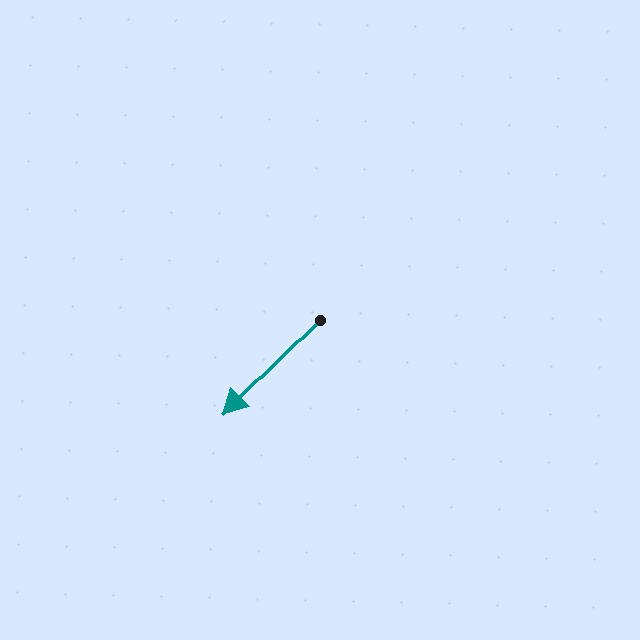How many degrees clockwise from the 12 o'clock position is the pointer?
Approximately 225 degrees.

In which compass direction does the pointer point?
Southwest.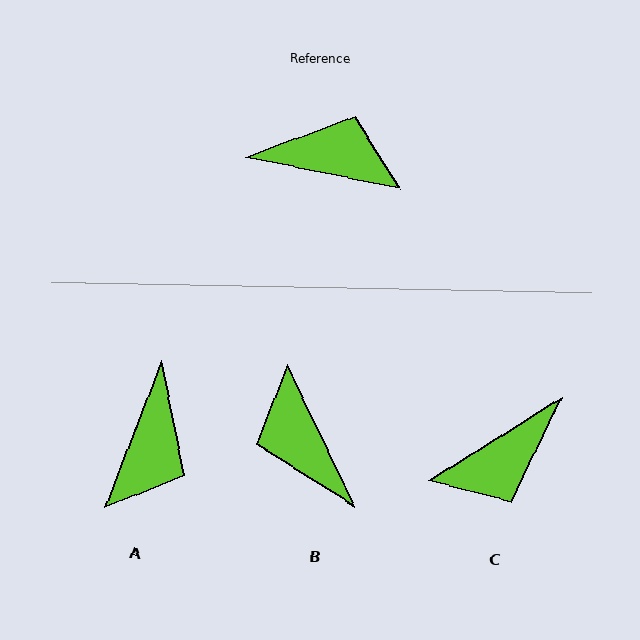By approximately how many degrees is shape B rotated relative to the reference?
Approximately 127 degrees counter-clockwise.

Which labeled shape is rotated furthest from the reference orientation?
C, about 136 degrees away.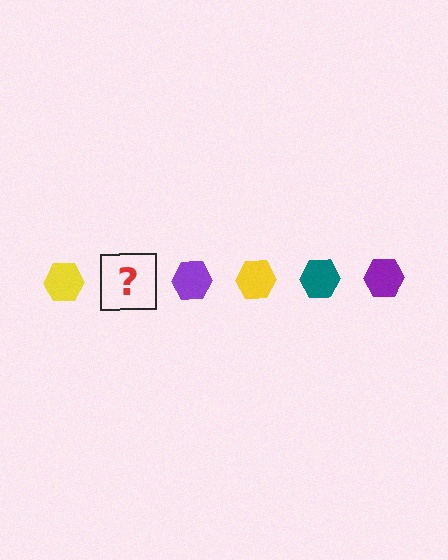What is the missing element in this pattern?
The missing element is a teal hexagon.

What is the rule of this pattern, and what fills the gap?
The rule is that the pattern cycles through yellow, teal, purple hexagons. The gap should be filled with a teal hexagon.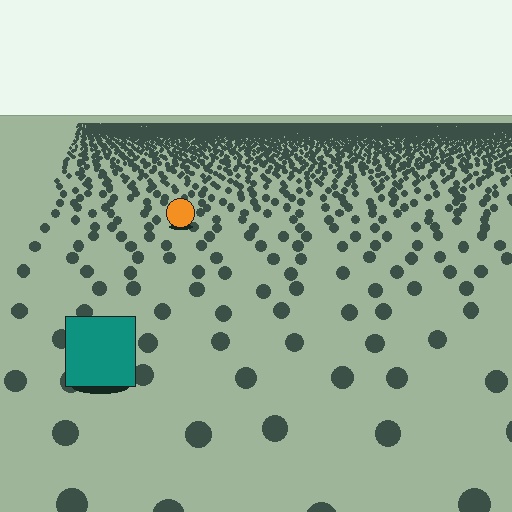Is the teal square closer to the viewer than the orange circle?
Yes. The teal square is closer — you can tell from the texture gradient: the ground texture is coarser near it.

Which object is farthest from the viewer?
The orange circle is farthest from the viewer. It appears smaller and the ground texture around it is denser.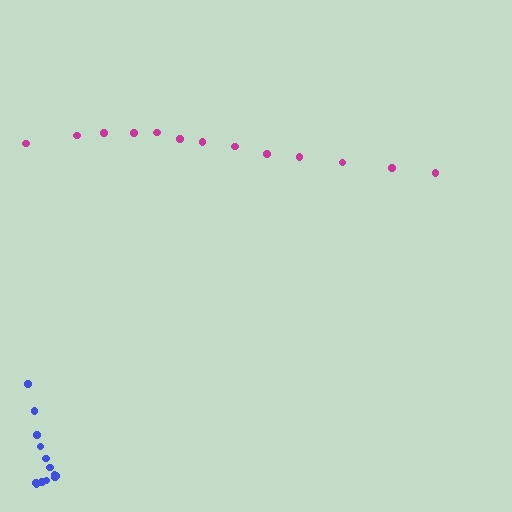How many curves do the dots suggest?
There are 2 distinct paths.